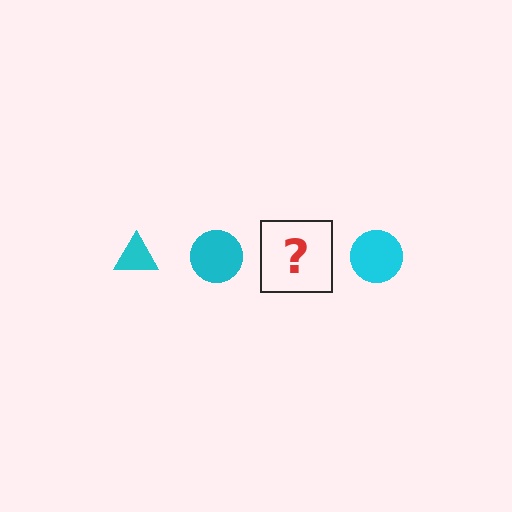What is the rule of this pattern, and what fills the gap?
The rule is that the pattern cycles through triangle, circle shapes in cyan. The gap should be filled with a cyan triangle.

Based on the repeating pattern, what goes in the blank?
The blank should be a cyan triangle.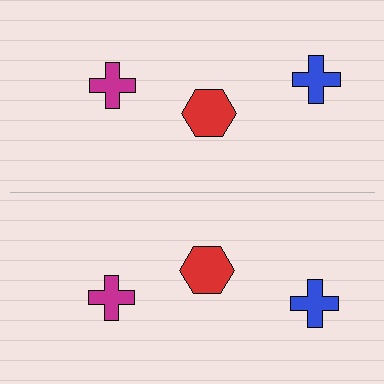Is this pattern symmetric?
Yes, this pattern has bilateral (reflection) symmetry.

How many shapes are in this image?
There are 6 shapes in this image.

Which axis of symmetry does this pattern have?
The pattern has a horizontal axis of symmetry running through the center of the image.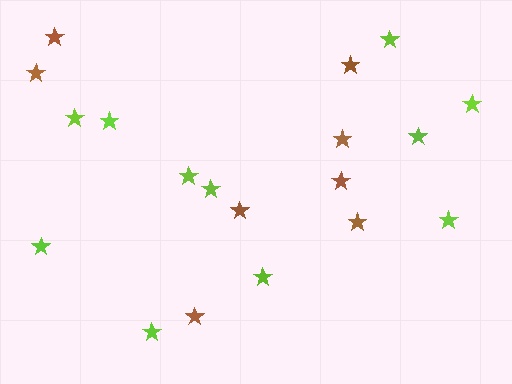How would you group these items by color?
There are 2 groups: one group of lime stars (11) and one group of brown stars (8).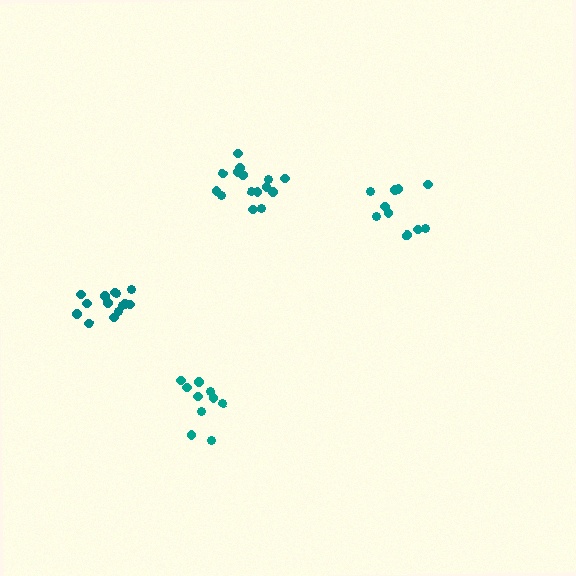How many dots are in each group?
Group 1: 10 dots, Group 2: 10 dots, Group 3: 15 dots, Group 4: 14 dots (49 total).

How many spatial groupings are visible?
There are 4 spatial groupings.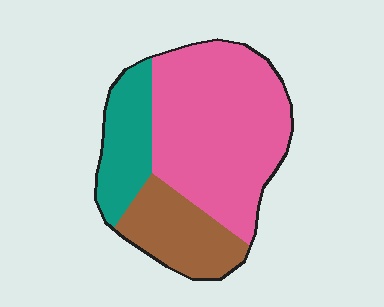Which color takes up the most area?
Pink, at roughly 60%.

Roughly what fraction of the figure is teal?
Teal takes up about one fifth (1/5) of the figure.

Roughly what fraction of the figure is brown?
Brown covers about 20% of the figure.